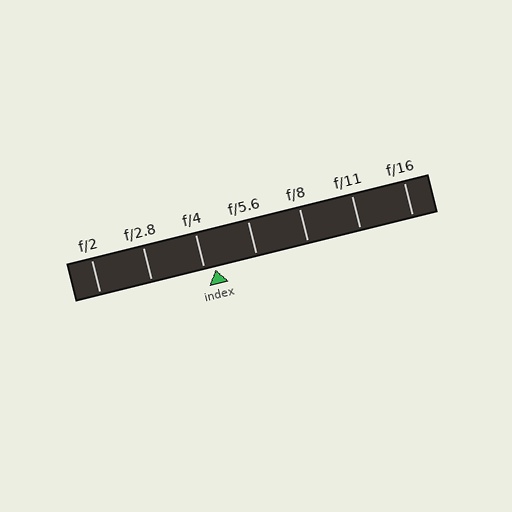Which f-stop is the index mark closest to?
The index mark is closest to f/4.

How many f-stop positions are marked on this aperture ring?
There are 7 f-stop positions marked.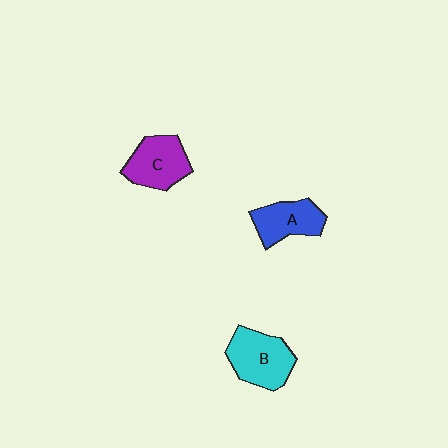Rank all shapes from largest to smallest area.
From largest to smallest: B (cyan), C (purple), A (blue).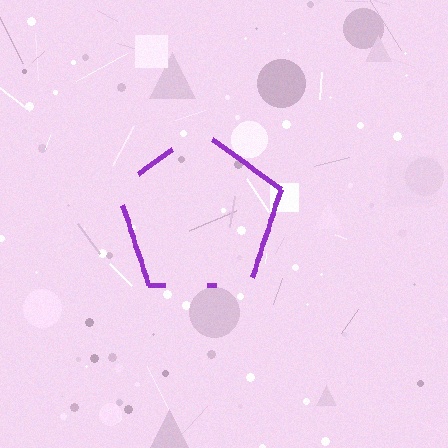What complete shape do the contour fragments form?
The contour fragments form a pentagon.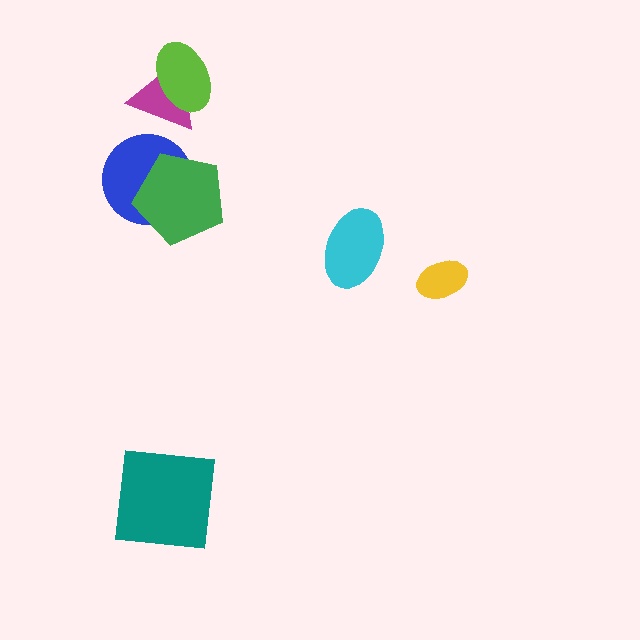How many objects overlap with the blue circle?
1 object overlaps with the blue circle.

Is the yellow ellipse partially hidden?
No, no other shape covers it.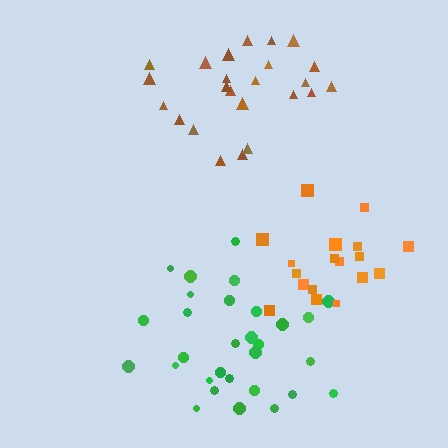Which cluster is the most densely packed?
Orange.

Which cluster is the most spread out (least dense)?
Brown.